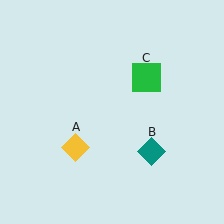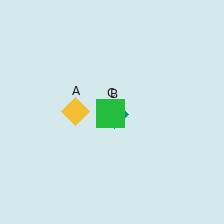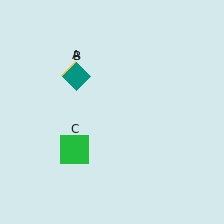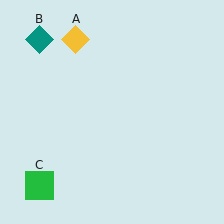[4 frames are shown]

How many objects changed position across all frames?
3 objects changed position: yellow diamond (object A), teal diamond (object B), green square (object C).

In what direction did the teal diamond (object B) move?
The teal diamond (object B) moved up and to the left.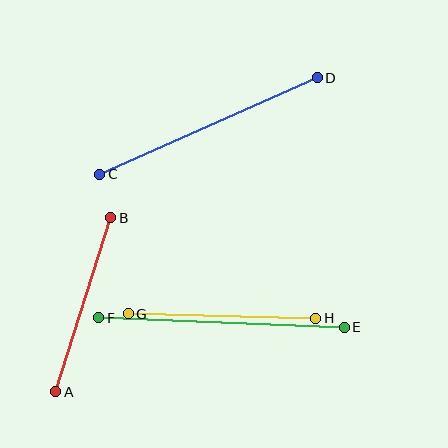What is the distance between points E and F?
The distance is approximately 245 pixels.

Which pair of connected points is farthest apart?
Points E and F are farthest apart.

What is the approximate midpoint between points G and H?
The midpoint is at approximately (222, 316) pixels.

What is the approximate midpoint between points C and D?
The midpoint is at approximately (208, 126) pixels.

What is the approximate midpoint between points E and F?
The midpoint is at approximately (222, 323) pixels.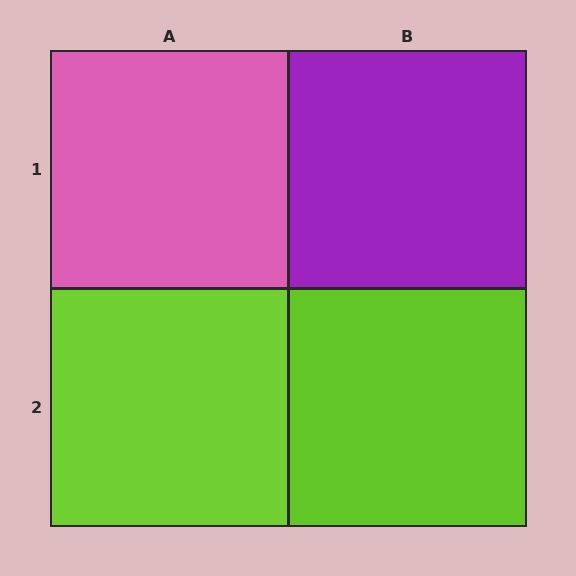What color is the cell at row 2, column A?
Lime.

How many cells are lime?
2 cells are lime.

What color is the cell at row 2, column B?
Lime.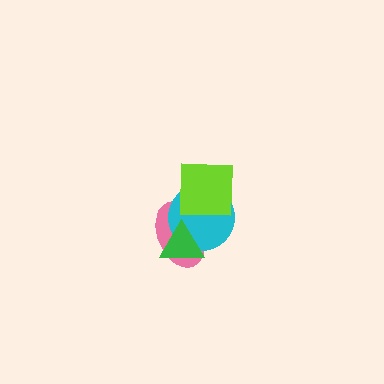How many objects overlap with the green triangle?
2 objects overlap with the green triangle.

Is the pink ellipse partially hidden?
Yes, it is partially covered by another shape.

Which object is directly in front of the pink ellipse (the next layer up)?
The cyan circle is directly in front of the pink ellipse.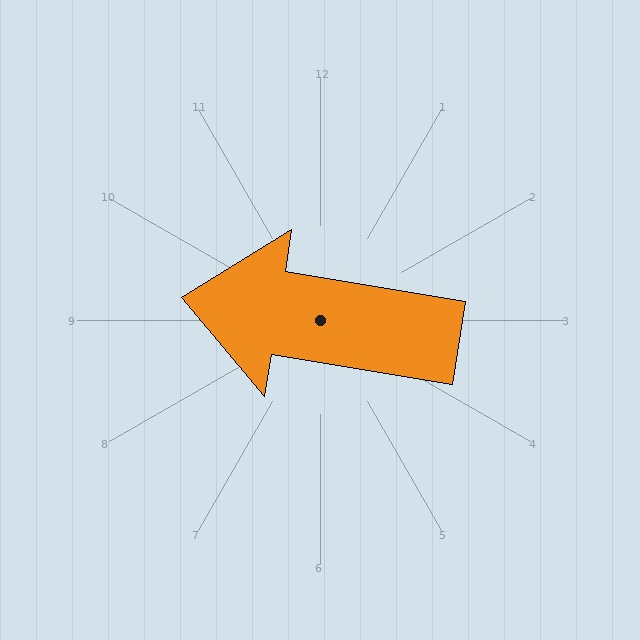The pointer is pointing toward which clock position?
Roughly 9 o'clock.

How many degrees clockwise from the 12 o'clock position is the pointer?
Approximately 279 degrees.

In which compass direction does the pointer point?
West.